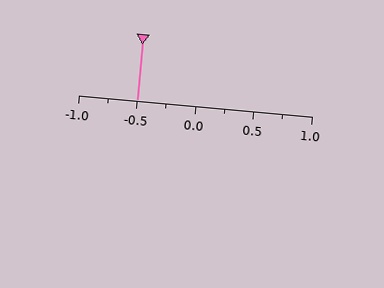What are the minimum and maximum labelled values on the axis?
The axis runs from -1.0 to 1.0.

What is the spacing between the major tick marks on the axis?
The major ticks are spaced 0.5 apart.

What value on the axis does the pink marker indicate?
The marker indicates approximately -0.5.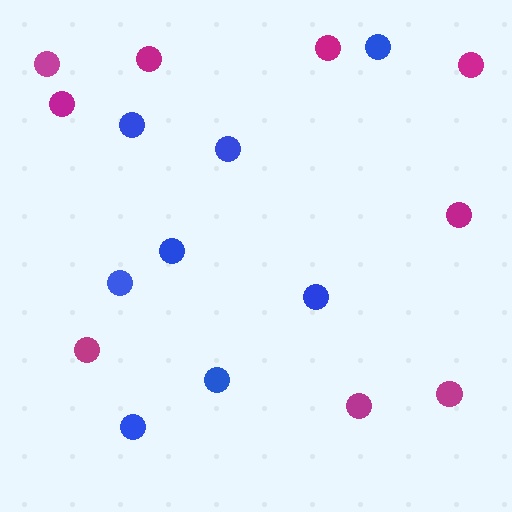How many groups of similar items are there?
There are 2 groups: one group of magenta circles (9) and one group of blue circles (8).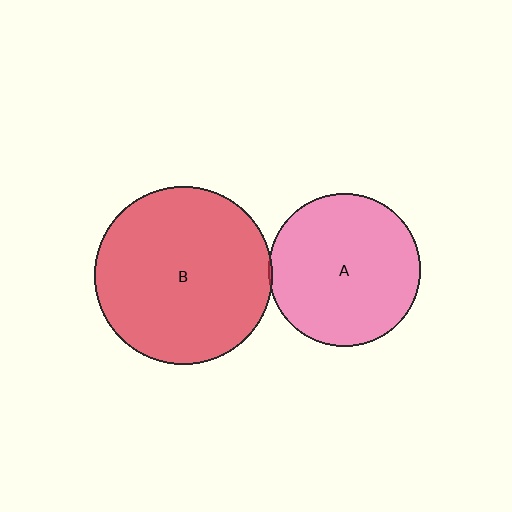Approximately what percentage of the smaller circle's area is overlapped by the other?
Approximately 5%.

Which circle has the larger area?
Circle B (red).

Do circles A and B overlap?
Yes.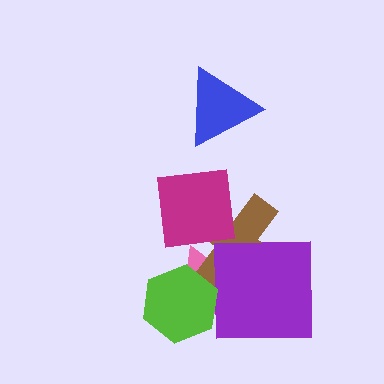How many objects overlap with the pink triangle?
4 objects overlap with the pink triangle.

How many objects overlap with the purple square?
2 objects overlap with the purple square.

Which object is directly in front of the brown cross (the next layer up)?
The magenta square is directly in front of the brown cross.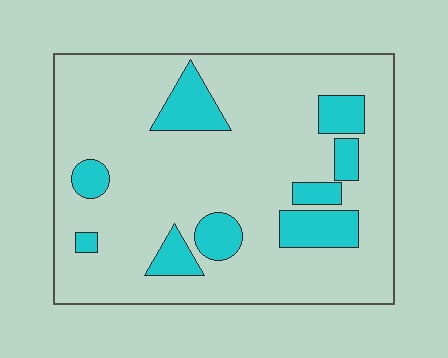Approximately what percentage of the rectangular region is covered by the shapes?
Approximately 20%.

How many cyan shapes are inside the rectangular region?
9.